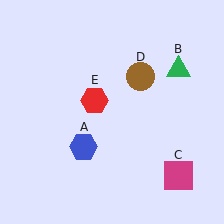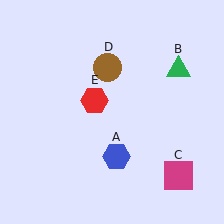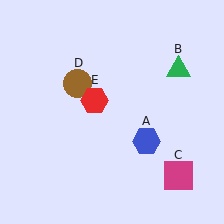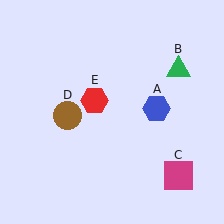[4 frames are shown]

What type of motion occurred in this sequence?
The blue hexagon (object A), brown circle (object D) rotated counterclockwise around the center of the scene.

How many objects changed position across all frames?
2 objects changed position: blue hexagon (object A), brown circle (object D).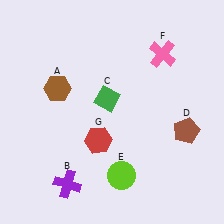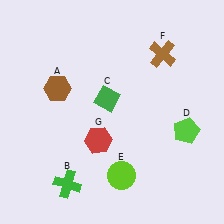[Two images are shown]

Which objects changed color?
B changed from purple to green. D changed from brown to lime. F changed from pink to brown.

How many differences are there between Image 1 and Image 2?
There are 3 differences between the two images.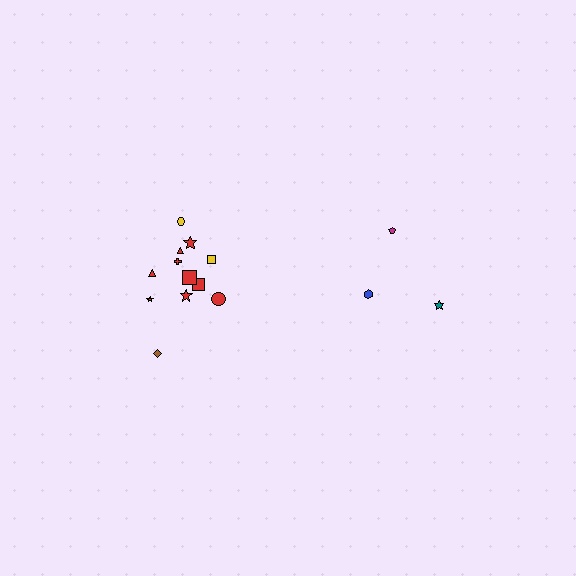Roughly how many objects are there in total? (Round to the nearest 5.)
Roughly 15 objects in total.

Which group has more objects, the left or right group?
The left group.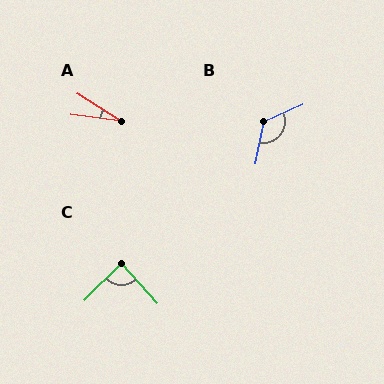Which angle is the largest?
B, at approximately 125 degrees.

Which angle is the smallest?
A, at approximately 25 degrees.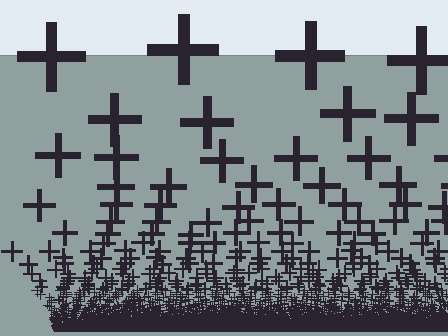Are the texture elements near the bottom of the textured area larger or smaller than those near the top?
Smaller. The gradient is inverted — elements near the bottom are smaller and denser.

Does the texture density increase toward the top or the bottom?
Density increases toward the bottom.